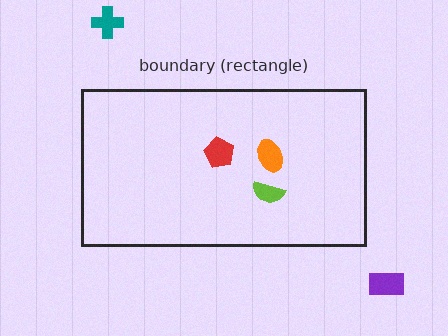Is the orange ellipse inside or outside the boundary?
Inside.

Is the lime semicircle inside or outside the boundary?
Inside.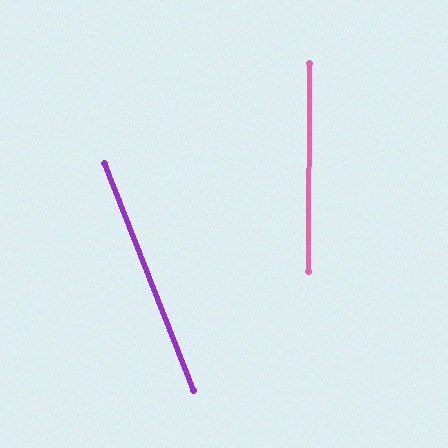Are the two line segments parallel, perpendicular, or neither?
Neither parallel nor perpendicular — they differ by about 22°.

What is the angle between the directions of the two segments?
Approximately 22 degrees.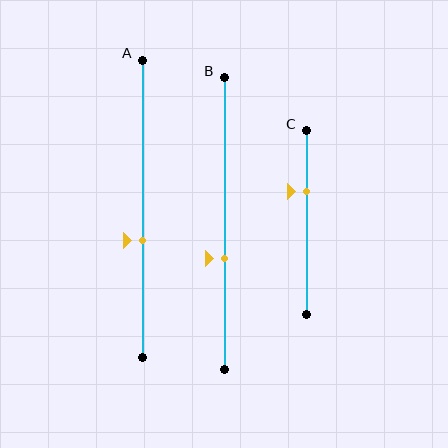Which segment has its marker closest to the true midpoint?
Segment A has its marker closest to the true midpoint.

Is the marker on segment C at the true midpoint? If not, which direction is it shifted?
No, the marker on segment C is shifted upward by about 17% of the segment length.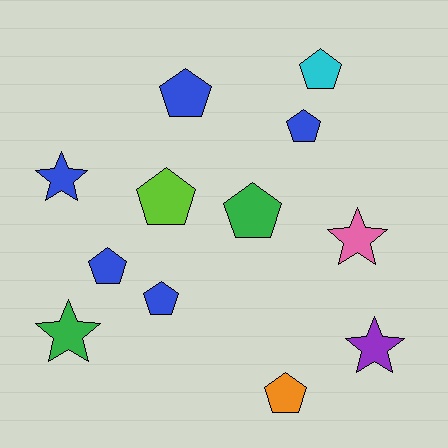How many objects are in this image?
There are 12 objects.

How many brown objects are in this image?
There are no brown objects.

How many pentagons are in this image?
There are 8 pentagons.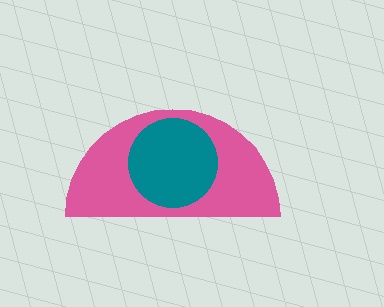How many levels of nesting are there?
2.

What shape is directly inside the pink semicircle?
The teal circle.